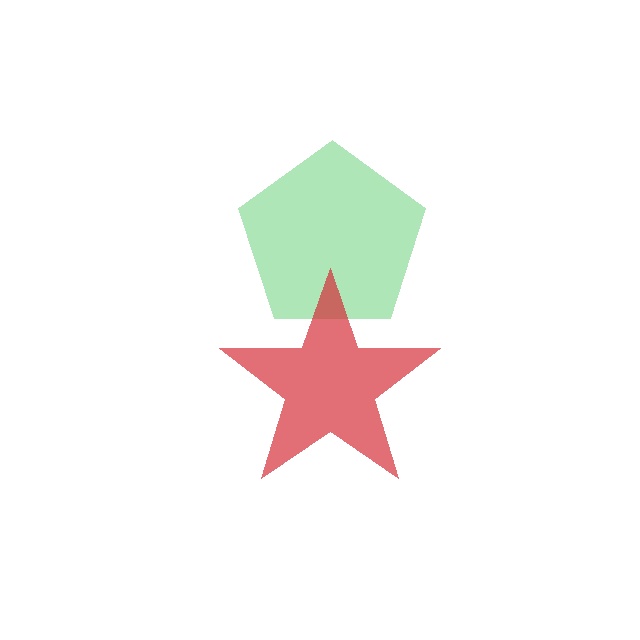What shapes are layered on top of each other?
The layered shapes are: a green pentagon, a red star.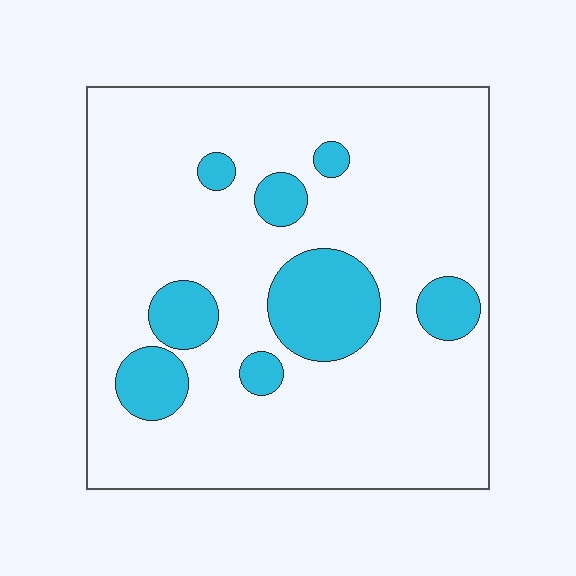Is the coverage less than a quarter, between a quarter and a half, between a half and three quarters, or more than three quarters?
Less than a quarter.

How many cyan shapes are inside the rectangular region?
8.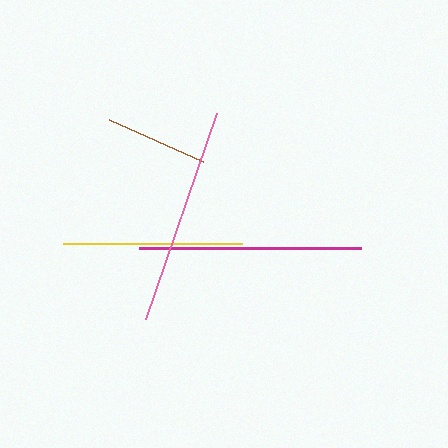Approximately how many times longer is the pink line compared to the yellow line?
The pink line is approximately 1.2 times the length of the yellow line.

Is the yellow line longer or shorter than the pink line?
The pink line is longer than the yellow line.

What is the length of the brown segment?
The brown segment is approximately 103 pixels long.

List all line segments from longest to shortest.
From longest to shortest: magenta, pink, yellow, brown.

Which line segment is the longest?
The magenta line is the longest at approximately 222 pixels.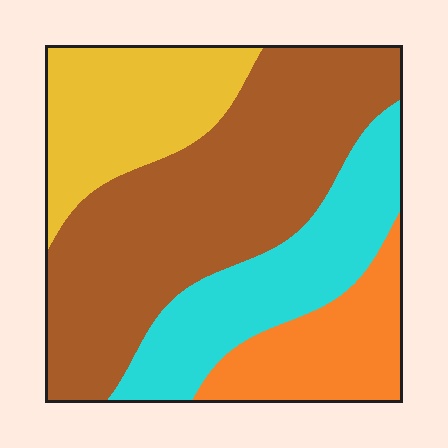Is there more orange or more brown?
Brown.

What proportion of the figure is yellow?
Yellow covers about 20% of the figure.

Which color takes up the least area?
Orange, at roughly 15%.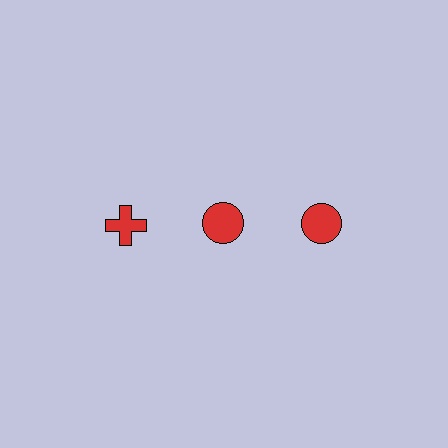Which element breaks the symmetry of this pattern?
The red cross in the top row, leftmost column breaks the symmetry. All other shapes are red circles.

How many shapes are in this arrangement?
There are 3 shapes arranged in a grid pattern.